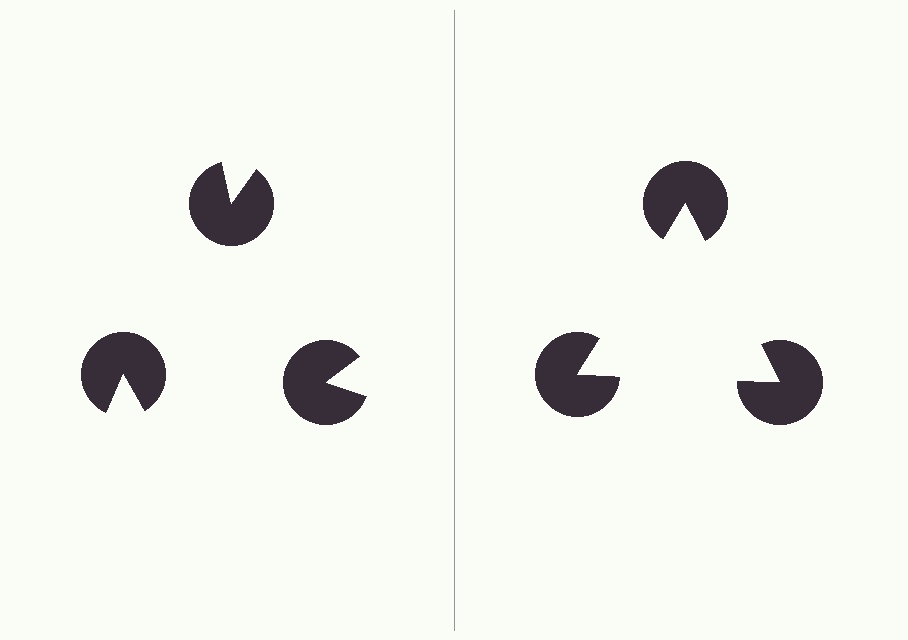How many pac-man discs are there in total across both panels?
6 — 3 on each side.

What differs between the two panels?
The pac-man discs are positioned identically on both sides; only the wedge orientations differ. On the right they align to a triangle; on the left they are misaligned.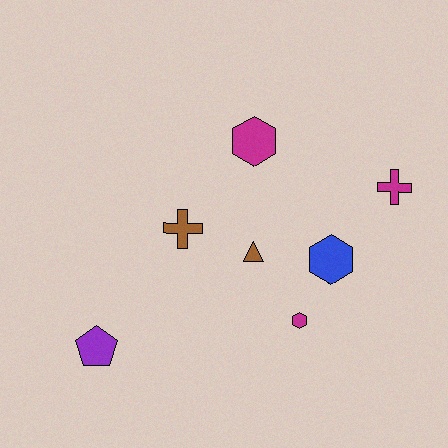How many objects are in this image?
There are 7 objects.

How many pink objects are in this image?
There are no pink objects.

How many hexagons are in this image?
There are 3 hexagons.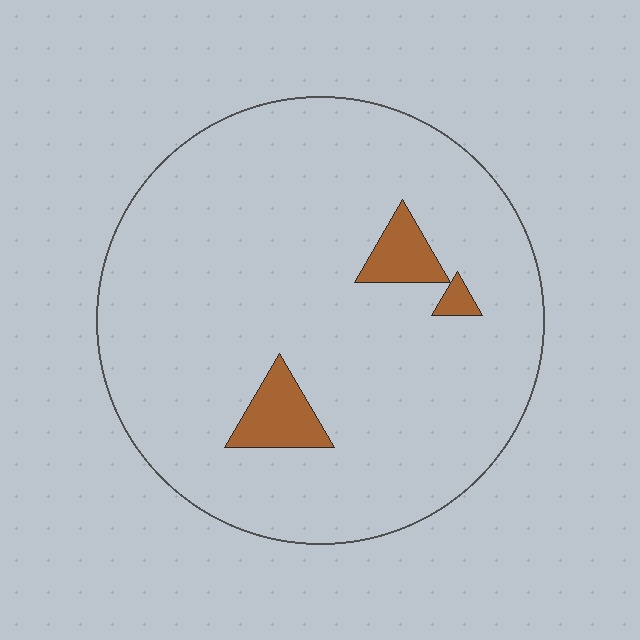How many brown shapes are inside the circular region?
3.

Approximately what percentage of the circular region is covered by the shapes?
Approximately 5%.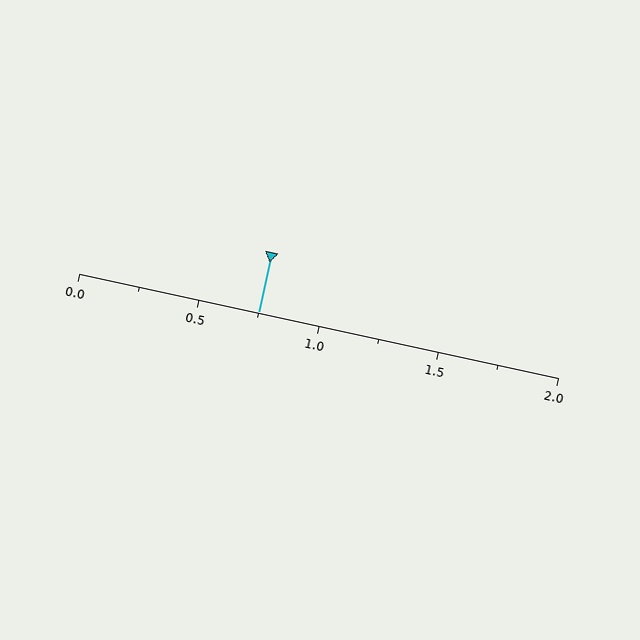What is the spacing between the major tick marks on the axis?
The major ticks are spaced 0.5 apart.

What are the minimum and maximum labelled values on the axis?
The axis runs from 0.0 to 2.0.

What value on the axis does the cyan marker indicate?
The marker indicates approximately 0.75.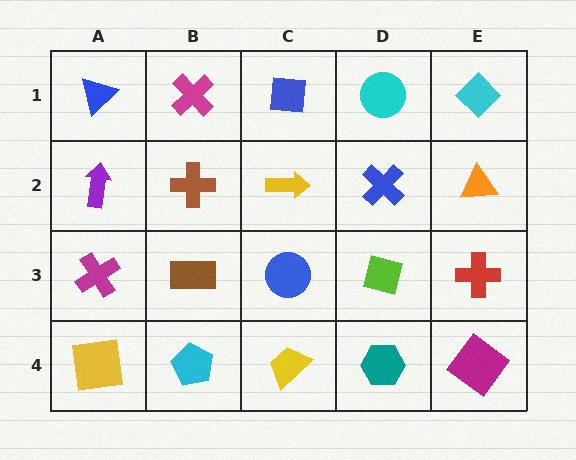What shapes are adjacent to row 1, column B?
A brown cross (row 2, column B), a blue triangle (row 1, column A), a blue square (row 1, column C).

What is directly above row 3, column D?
A blue cross.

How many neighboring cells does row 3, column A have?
3.